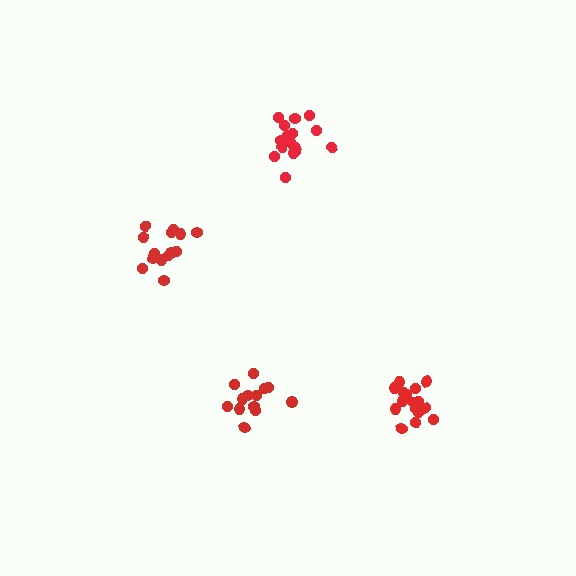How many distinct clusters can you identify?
There are 4 distinct clusters.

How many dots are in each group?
Group 1: 14 dots, Group 2: 16 dots, Group 3: 18 dots, Group 4: 14 dots (62 total).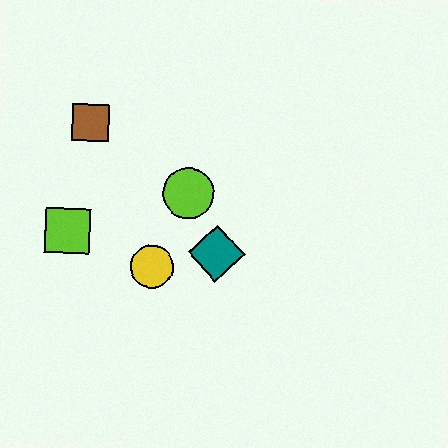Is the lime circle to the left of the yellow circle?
No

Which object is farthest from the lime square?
The teal diamond is farthest from the lime square.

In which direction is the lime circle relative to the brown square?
The lime circle is to the right of the brown square.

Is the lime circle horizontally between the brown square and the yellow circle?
No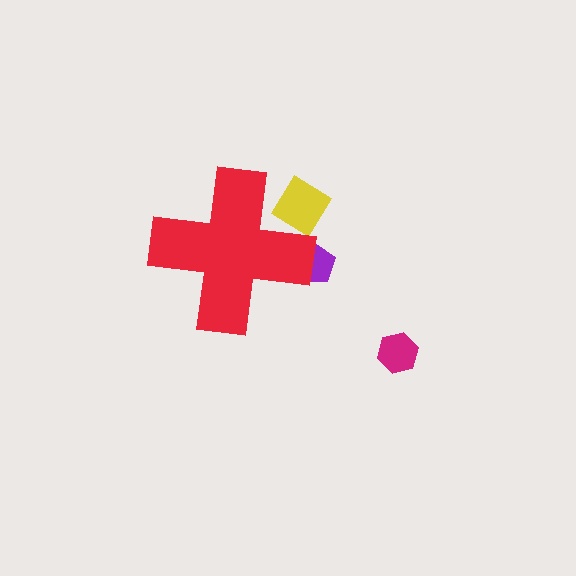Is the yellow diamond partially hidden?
Yes, the yellow diamond is partially hidden behind the red cross.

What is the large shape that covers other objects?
A red cross.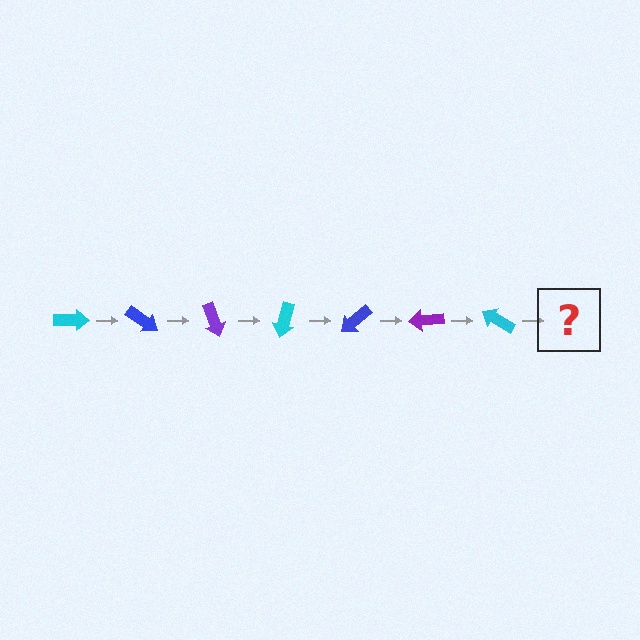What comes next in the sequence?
The next element should be a blue arrow, rotated 245 degrees from the start.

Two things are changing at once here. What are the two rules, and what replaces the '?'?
The two rules are that it rotates 35 degrees each step and the color cycles through cyan, blue, and purple. The '?' should be a blue arrow, rotated 245 degrees from the start.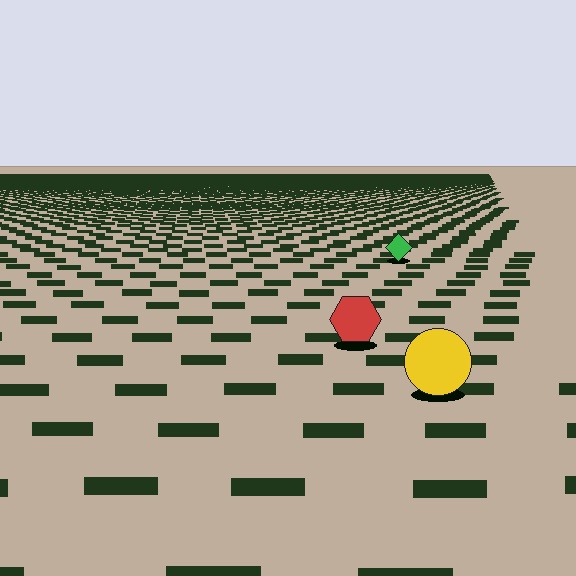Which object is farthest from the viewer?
The green diamond is farthest from the viewer. It appears smaller and the ground texture around it is denser.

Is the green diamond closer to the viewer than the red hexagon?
No. The red hexagon is closer — you can tell from the texture gradient: the ground texture is coarser near it.